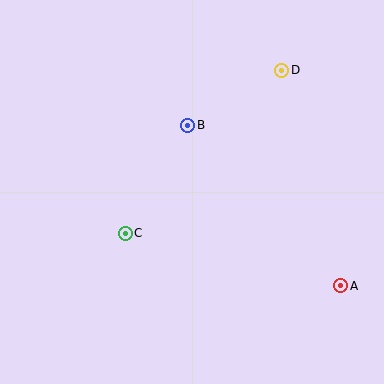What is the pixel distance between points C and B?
The distance between C and B is 125 pixels.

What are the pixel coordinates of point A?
Point A is at (341, 286).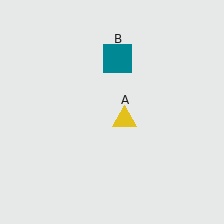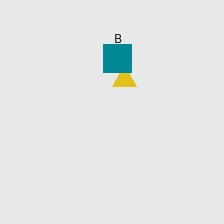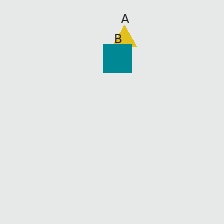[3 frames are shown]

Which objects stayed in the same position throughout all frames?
Teal square (object B) remained stationary.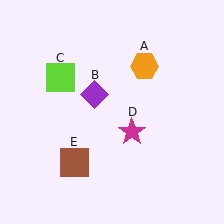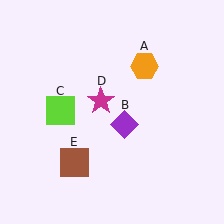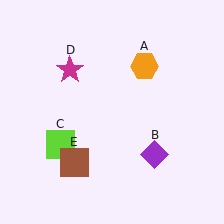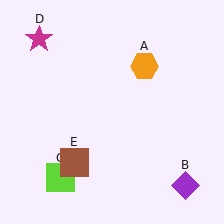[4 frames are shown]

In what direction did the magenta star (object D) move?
The magenta star (object D) moved up and to the left.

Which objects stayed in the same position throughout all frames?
Orange hexagon (object A) and brown square (object E) remained stationary.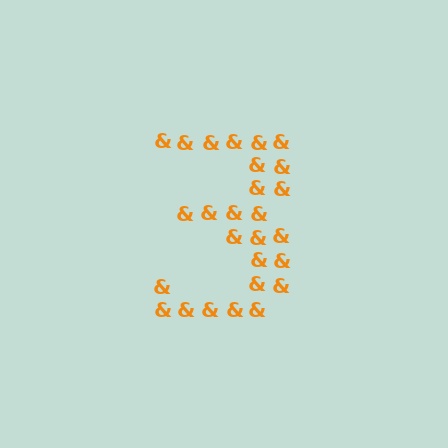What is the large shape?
The large shape is the digit 3.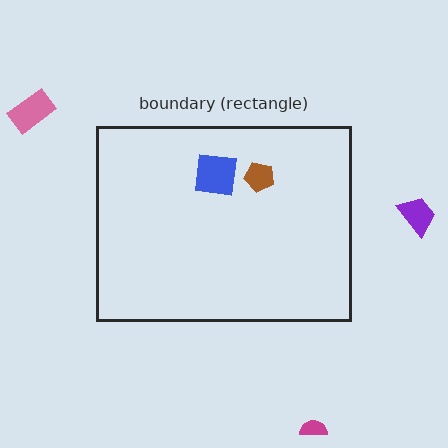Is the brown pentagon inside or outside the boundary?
Inside.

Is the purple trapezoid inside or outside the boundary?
Outside.